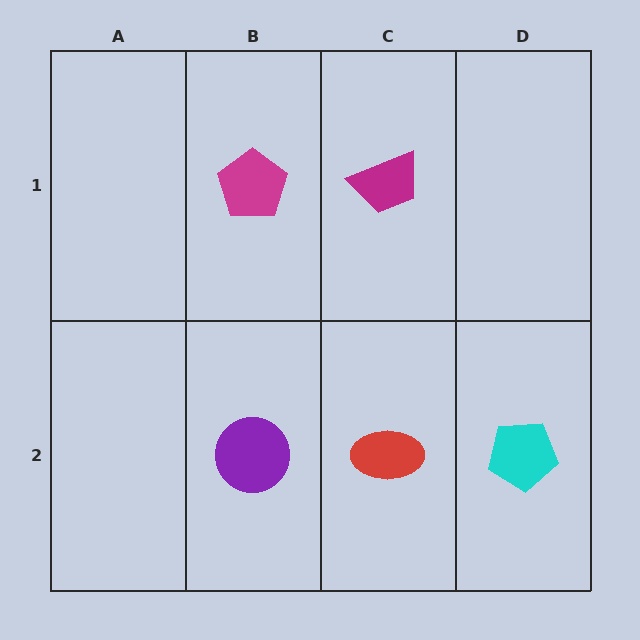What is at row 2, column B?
A purple circle.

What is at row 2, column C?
A red ellipse.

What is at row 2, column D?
A cyan pentagon.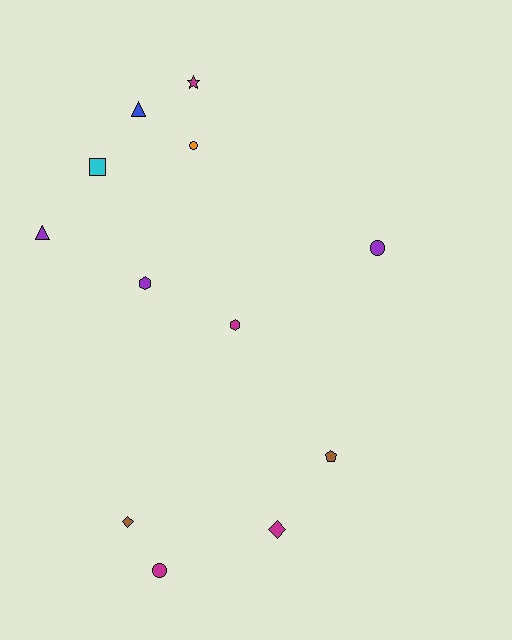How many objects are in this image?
There are 12 objects.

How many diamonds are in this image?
There are 2 diamonds.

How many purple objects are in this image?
There are 3 purple objects.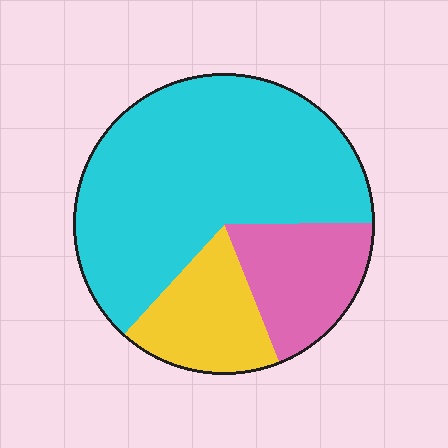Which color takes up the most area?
Cyan, at roughly 65%.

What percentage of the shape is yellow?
Yellow takes up between a sixth and a third of the shape.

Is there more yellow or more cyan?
Cyan.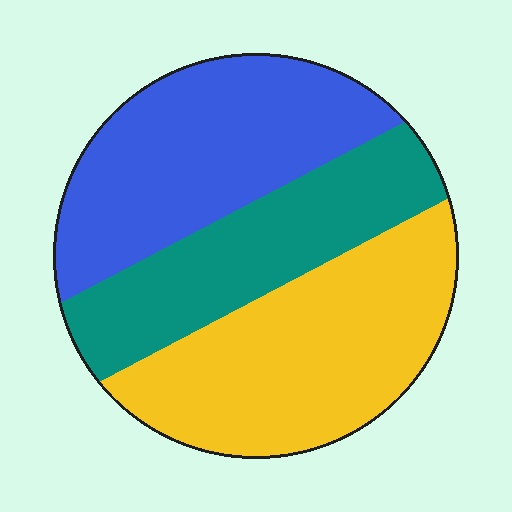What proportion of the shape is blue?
Blue covers around 35% of the shape.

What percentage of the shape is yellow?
Yellow covers roughly 40% of the shape.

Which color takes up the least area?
Teal, at roughly 25%.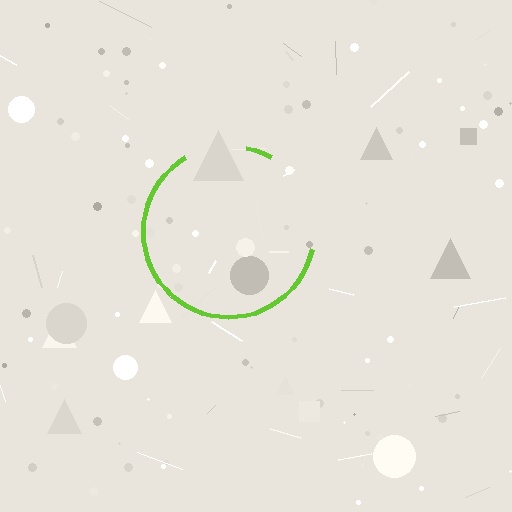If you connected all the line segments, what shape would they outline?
They would outline a circle.